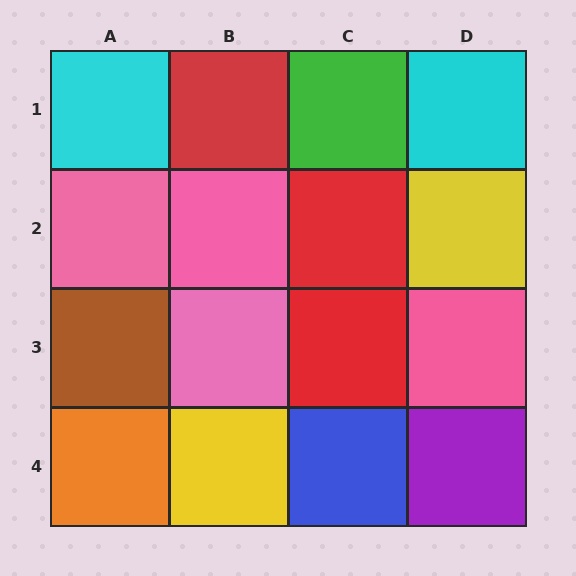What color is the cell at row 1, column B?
Red.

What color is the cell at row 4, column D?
Purple.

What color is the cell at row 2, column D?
Yellow.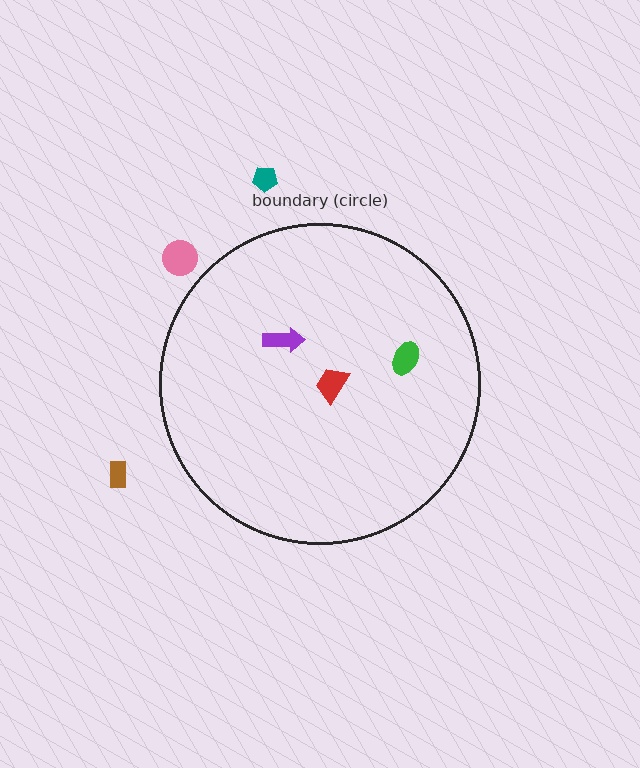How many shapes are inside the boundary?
3 inside, 3 outside.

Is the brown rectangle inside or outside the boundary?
Outside.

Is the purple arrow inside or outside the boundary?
Inside.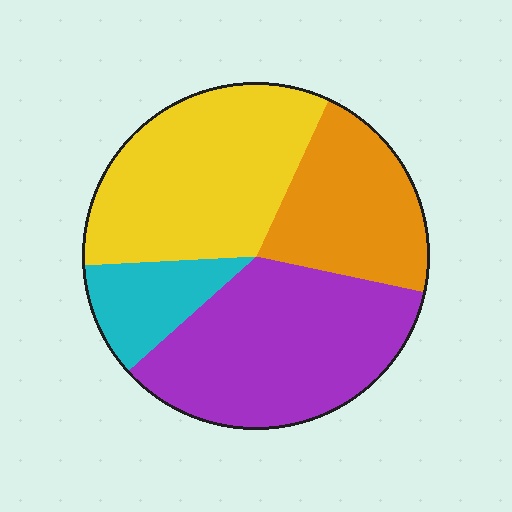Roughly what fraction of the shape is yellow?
Yellow takes up about one third (1/3) of the shape.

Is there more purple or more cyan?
Purple.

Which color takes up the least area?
Cyan, at roughly 10%.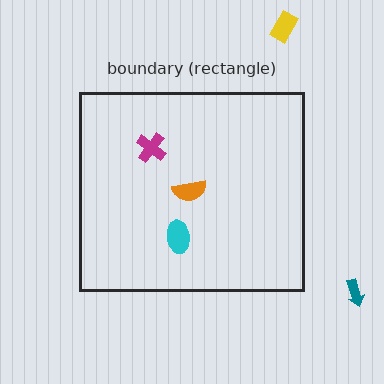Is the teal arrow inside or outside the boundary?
Outside.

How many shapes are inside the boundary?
3 inside, 2 outside.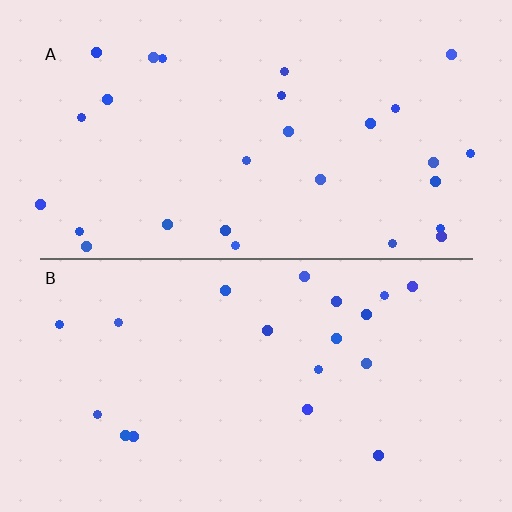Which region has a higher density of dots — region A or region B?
A (the top).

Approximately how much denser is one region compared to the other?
Approximately 1.4× — region A over region B.